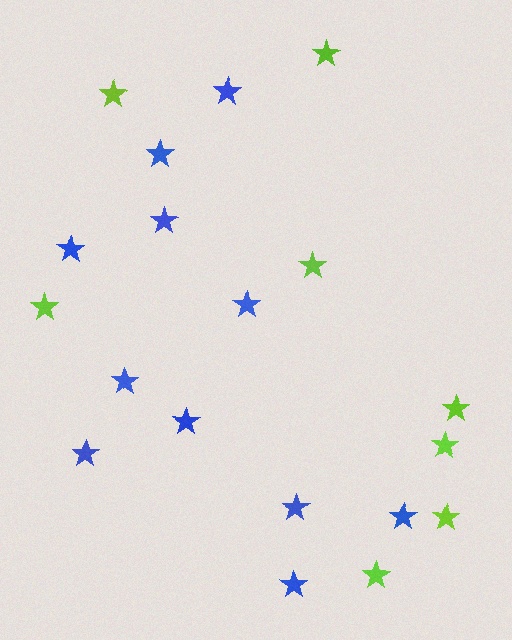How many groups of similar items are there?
There are 2 groups: one group of blue stars (11) and one group of lime stars (8).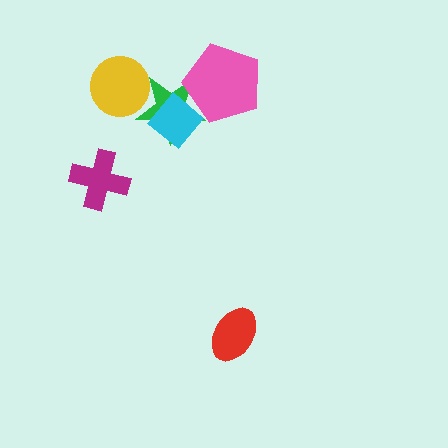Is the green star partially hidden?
Yes, it is partially covered by another shape.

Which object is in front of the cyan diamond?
The pink pentagon is in front of the cyan diamond.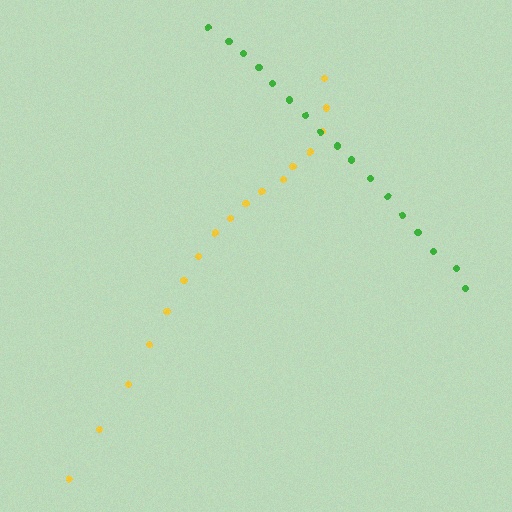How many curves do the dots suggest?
There are 2 distinct paths.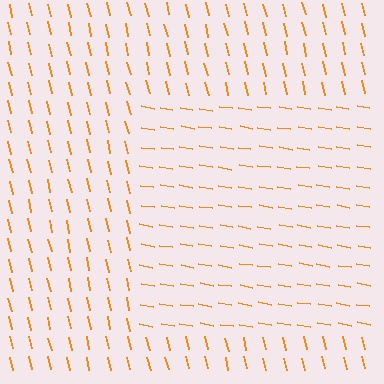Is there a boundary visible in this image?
Yes, there is a texture boundary formed by a change in line orientation.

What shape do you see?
I see a rectangle.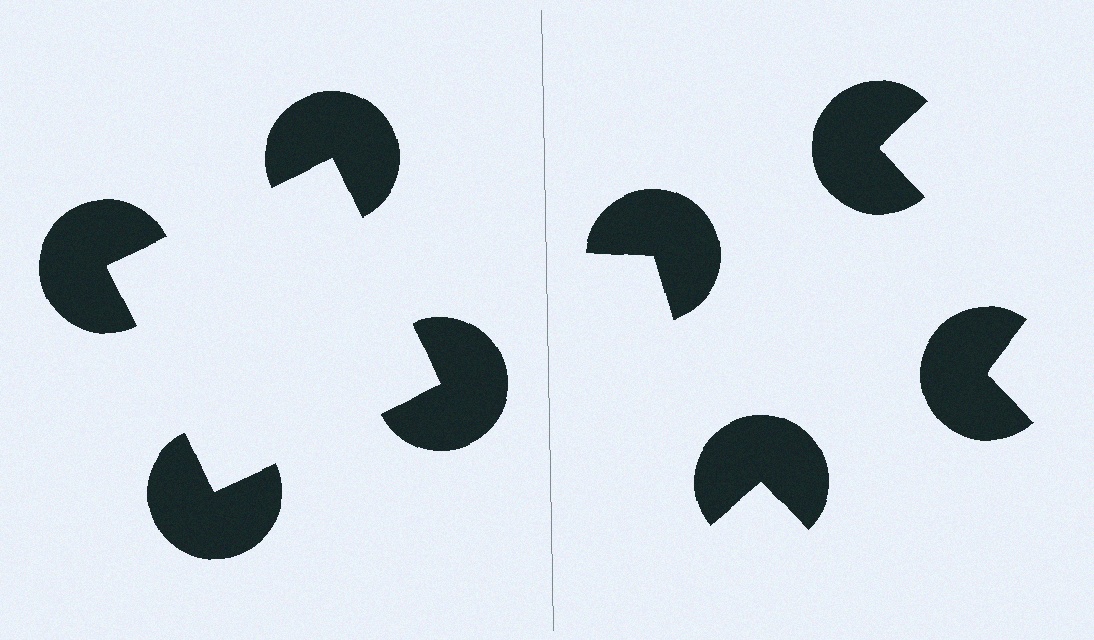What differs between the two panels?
The pac-man discs are positioned identically on both sides; only the wedge orientations differ. On the left they align to a square; on the right they are misaligned.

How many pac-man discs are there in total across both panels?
8 — 4 on each side.